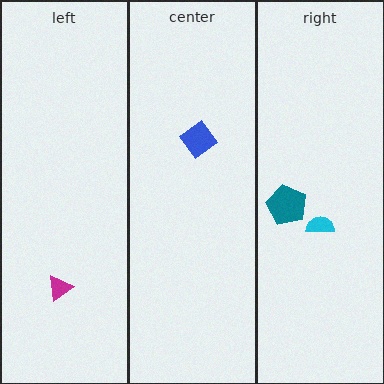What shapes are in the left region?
The magenta triangle.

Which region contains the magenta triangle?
The left region.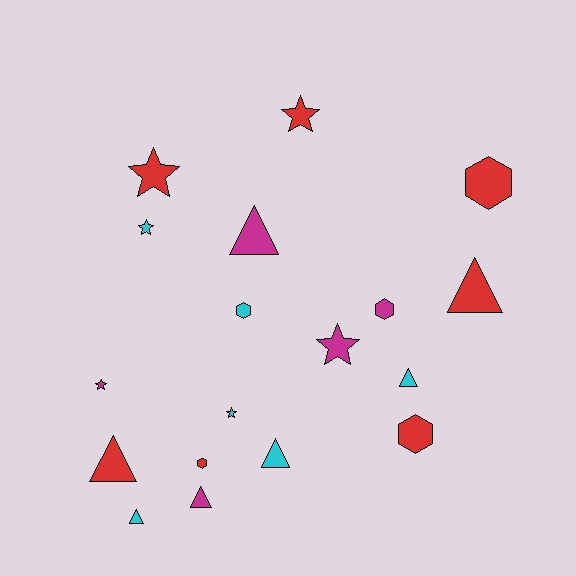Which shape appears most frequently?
Triangle, with 7 objects.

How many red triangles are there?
There are 2 red triangles.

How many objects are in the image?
There are 18 objects.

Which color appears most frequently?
Red, with 7 objects.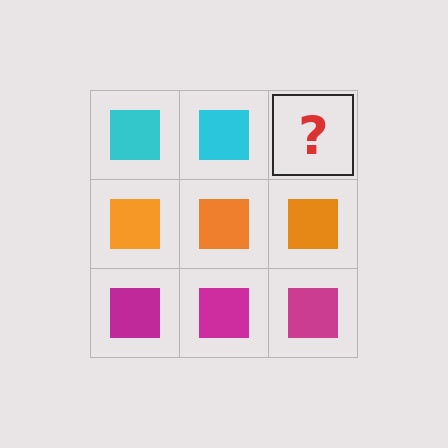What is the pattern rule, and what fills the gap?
The rule is that each row has a consistent color. The gap should be filled with a cyan square.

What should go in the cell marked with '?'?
The missing cell should contain a cyan square.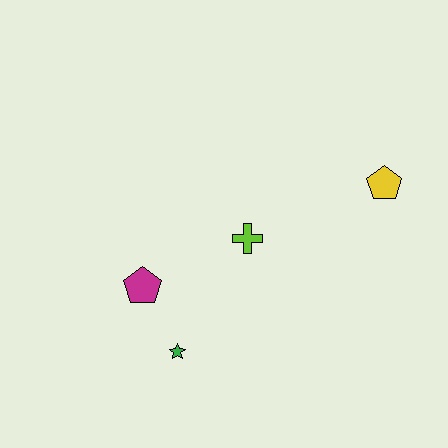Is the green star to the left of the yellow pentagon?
Yes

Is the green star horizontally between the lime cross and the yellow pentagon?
No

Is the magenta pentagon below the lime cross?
Yes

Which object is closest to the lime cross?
The magenta pentagon is closest to the lime cross.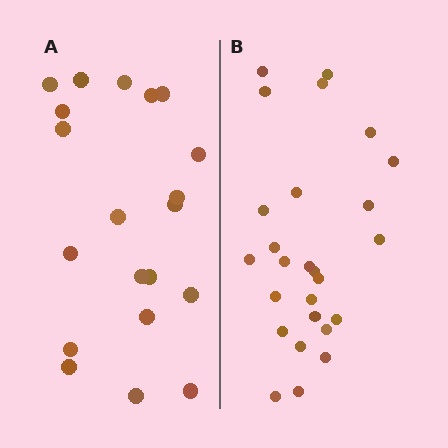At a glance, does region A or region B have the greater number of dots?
Region B (the right region) has more dots.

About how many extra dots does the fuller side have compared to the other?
Region B has about 6 more dots than region A.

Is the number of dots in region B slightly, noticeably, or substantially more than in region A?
Region B has noticeably more, but not dramatically so. The ratio is roughly 1.3 to 1.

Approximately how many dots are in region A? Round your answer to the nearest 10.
About 20 dots.